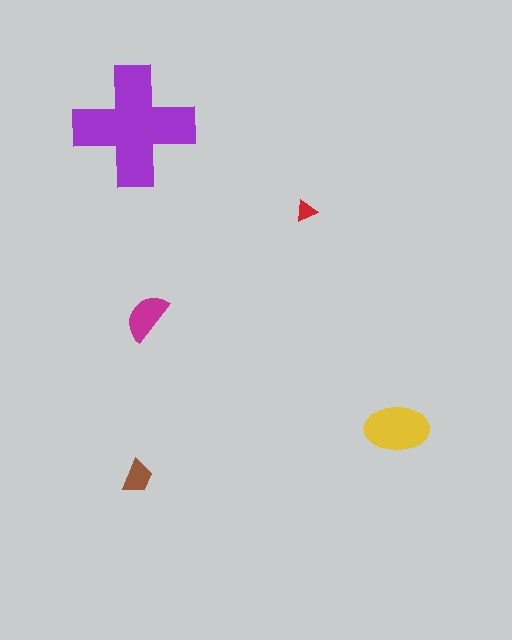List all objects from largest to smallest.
The purple cross, the yellow ellipse, the magenta semicircle, the brown trapezoid, the red triangle.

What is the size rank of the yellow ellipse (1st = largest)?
2nd.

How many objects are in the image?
There are 5 objects in the image.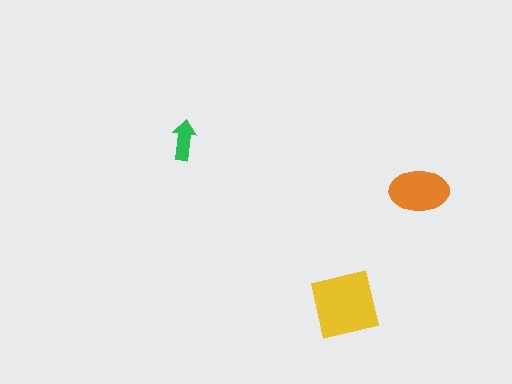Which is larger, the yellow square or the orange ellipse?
The yellow square.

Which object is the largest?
The yellow square.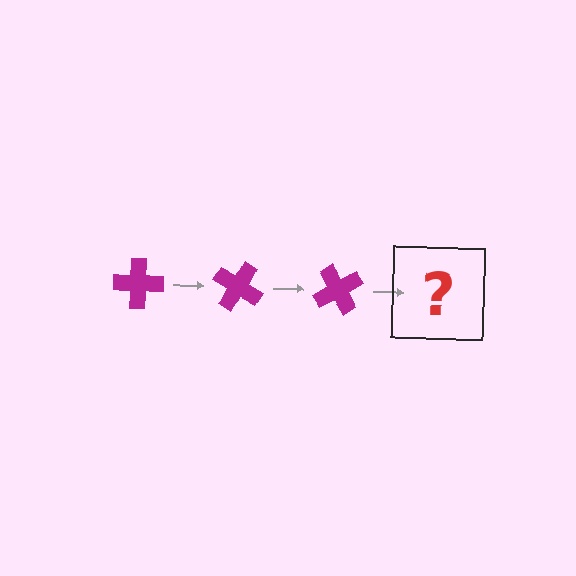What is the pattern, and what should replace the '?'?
The pattern is that the cross rotates 30 degrees each step. The '?' should be a magenta cross rotated 90 degrees.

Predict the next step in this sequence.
The next step is a magenta cross rotated 90 degrees.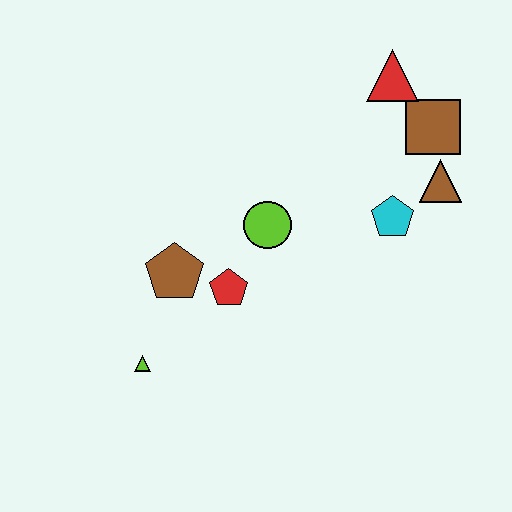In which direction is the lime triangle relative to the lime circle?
The lime triangle is below the lime circle.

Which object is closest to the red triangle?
The brown square is closest to the red triangle.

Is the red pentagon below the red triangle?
Yes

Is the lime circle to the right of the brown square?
No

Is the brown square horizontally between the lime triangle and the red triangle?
No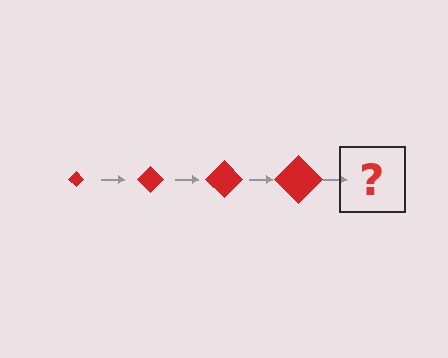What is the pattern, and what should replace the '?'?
The pattern is that the diamond gets progressively larger each step. The '?' should be a red diamond, larger than the previous one.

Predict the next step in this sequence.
The next step is a red diamond, larger than the previous one.